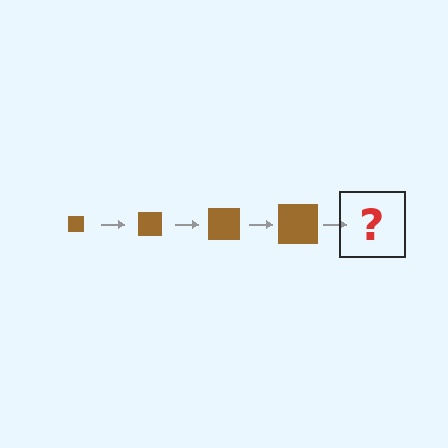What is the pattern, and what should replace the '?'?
The pattern is that the square gets progressively larger each step. The '?' should be a brown square, larger than the previous one.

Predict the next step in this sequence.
The next step is a brown square, larger than the previous one.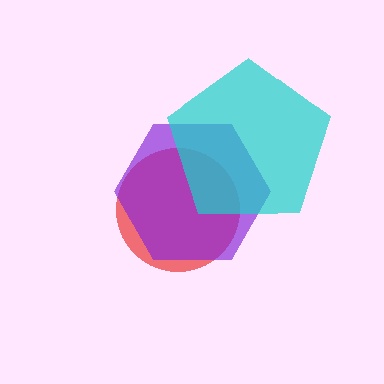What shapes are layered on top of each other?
The layered shapes are: a red circle, a purple hexagon, a cyan pentagon.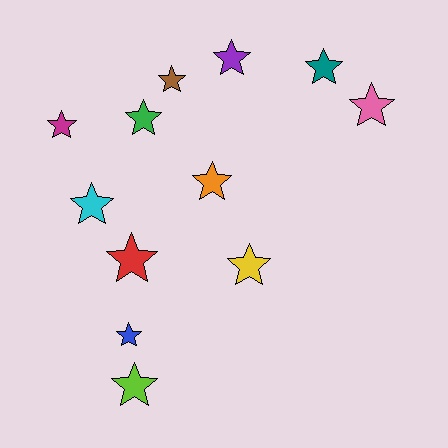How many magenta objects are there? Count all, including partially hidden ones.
There is 1 magenta object.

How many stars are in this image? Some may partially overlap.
There are 12 stars.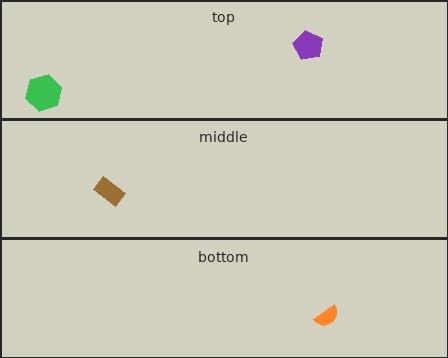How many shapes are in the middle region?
1.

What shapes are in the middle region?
The brown rectangle.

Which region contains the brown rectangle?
The middle region.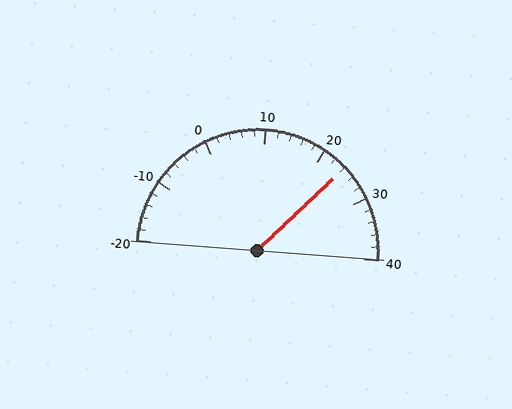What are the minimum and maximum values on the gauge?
The gauge ranges from -20 to 40.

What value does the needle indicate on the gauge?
The needle indicates approximately 24.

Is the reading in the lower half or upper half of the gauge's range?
The reading is in the upper half of the range (-20 to 40).